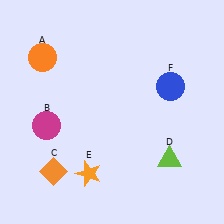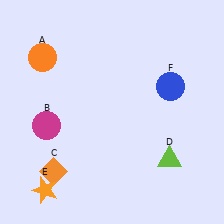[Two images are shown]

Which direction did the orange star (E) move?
The orange star (E) moved left.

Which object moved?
The orange star (E) moved left.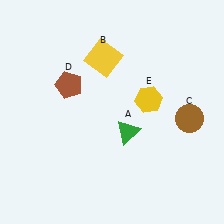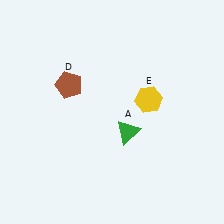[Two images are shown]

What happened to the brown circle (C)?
The brown circle (C) was removed in Image 2. It was in the bottom-right area of Image 1.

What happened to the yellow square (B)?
The yellow square (B) was removed in Image 2. It was in the top-left area of Image 1.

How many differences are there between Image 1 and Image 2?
There are 2 differences between the two images.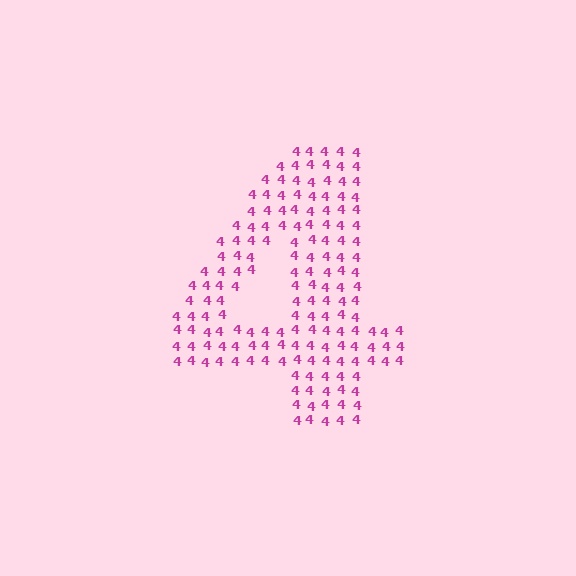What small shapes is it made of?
It is made of small digit 4's.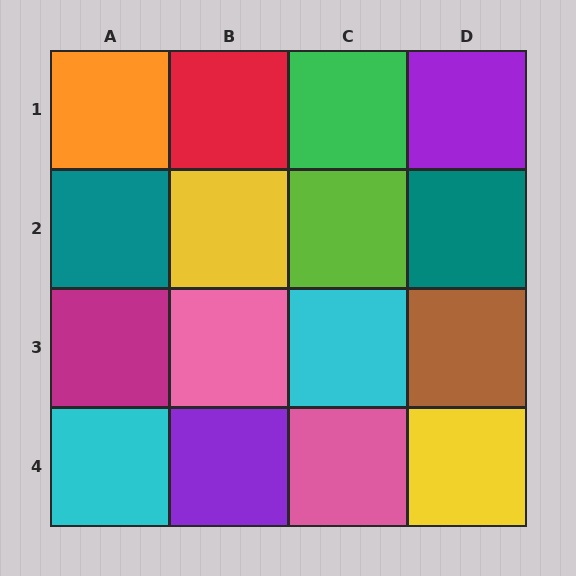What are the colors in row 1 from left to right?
Orange, red, green, purple.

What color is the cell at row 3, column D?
Brown.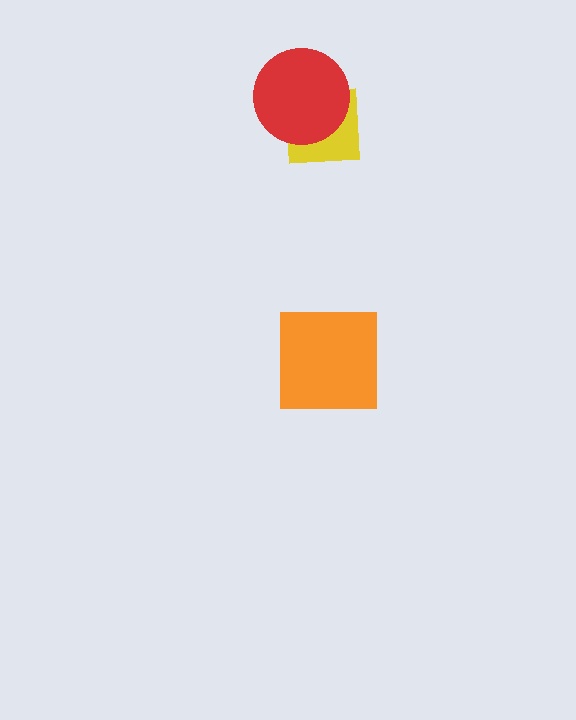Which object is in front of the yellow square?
The red circle is in front of the yellow square.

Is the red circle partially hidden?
No, no other shape covers it.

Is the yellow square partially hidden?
Yes, it is partially covered by another shape.